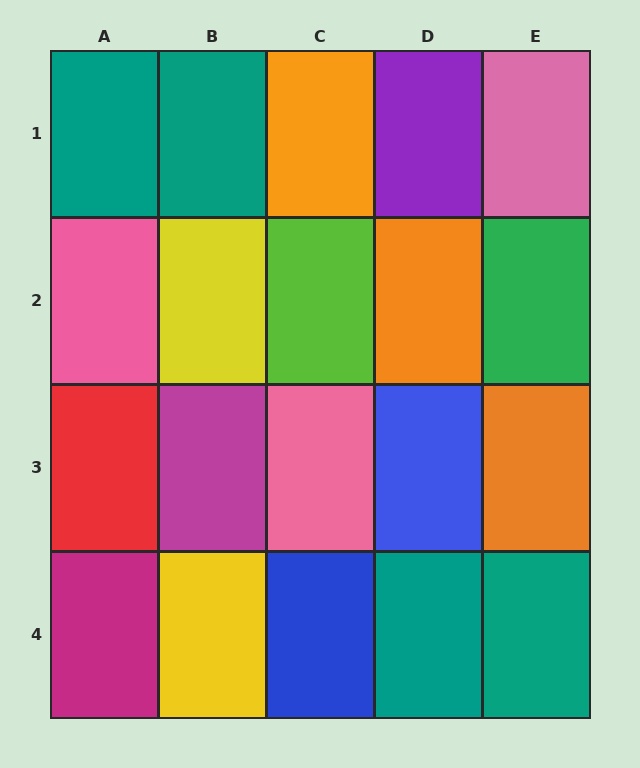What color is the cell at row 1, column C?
Orange.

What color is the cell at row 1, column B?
Teal.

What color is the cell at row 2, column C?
Lime.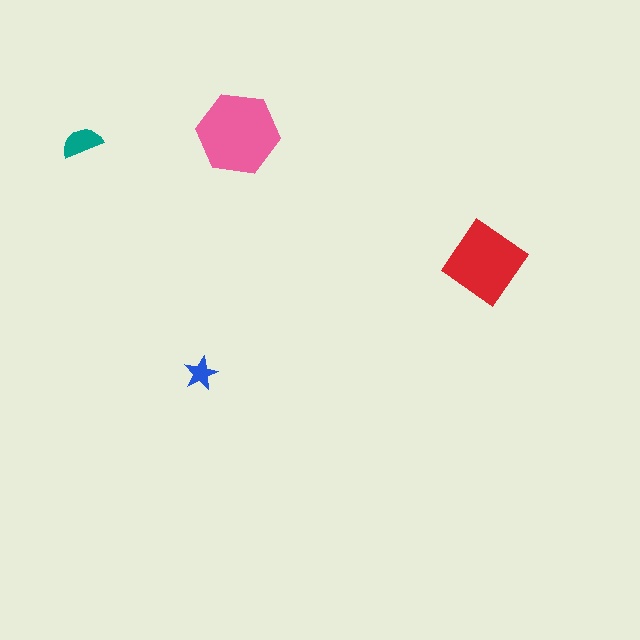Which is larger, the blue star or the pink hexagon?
The pink hexagon.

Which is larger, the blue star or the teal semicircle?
The teal semicircle.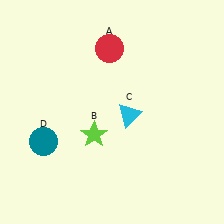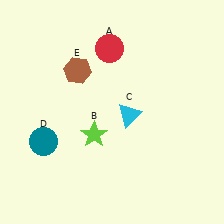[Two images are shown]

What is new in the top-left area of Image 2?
A brown hexagon (E) was added in the top-left area of Image 2.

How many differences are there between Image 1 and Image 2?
There is 1 difference between the two images.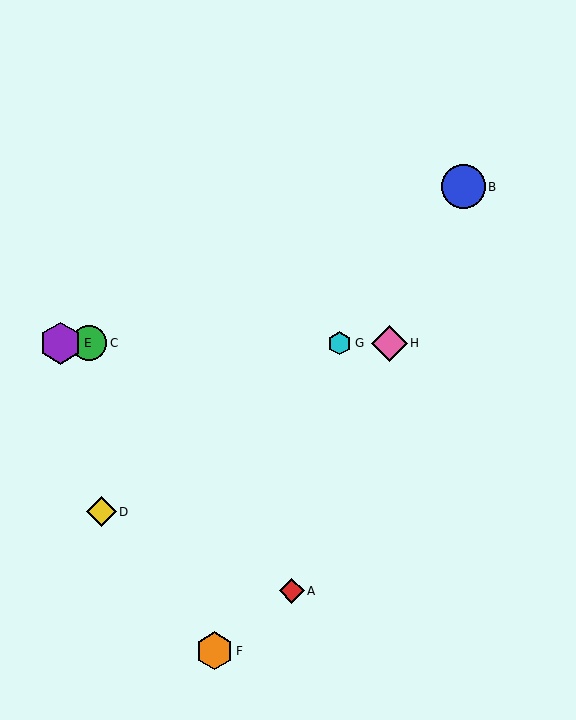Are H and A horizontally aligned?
No, H is at y≈343 and A is at y≈591.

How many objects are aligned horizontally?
4 objects (C, E, G, H) are aligned horizontally.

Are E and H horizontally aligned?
Yes, both are at y≈343.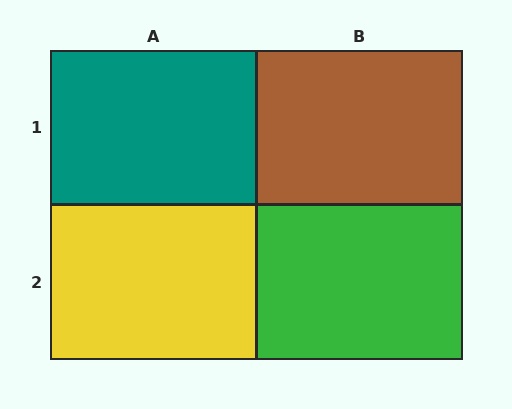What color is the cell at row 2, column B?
Green.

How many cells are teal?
1 cell is teal.